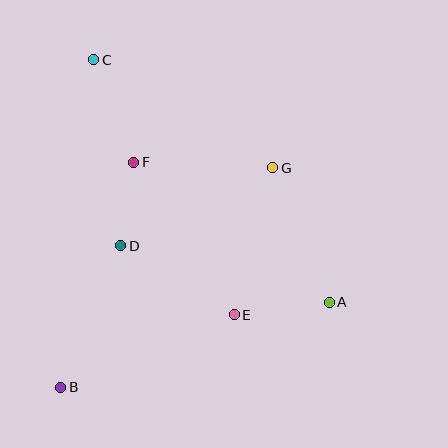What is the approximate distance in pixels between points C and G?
The distance between C and G is approximately 209 pixels.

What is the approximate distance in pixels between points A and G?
The distance between A and G is approximately 146 pixels.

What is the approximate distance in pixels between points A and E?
The distance between A and E is approximately 96 pixels.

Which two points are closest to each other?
Points D and F are closest to each other.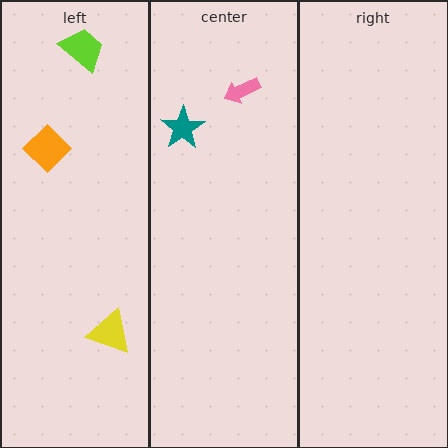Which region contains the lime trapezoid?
The left region.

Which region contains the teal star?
The center region.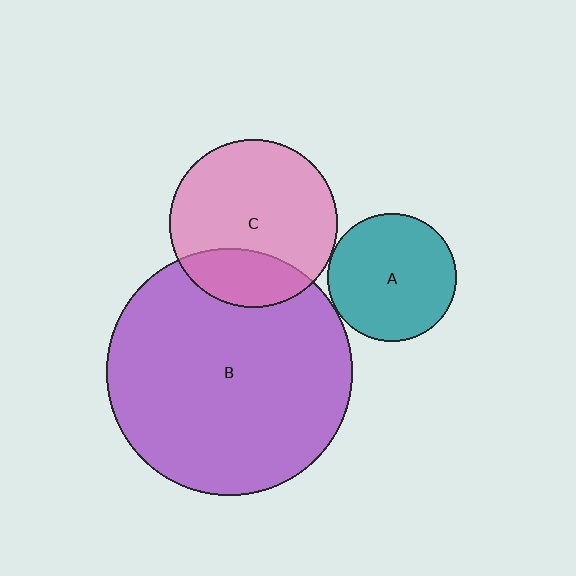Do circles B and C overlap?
Yes.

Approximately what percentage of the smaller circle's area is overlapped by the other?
Approximately 25%.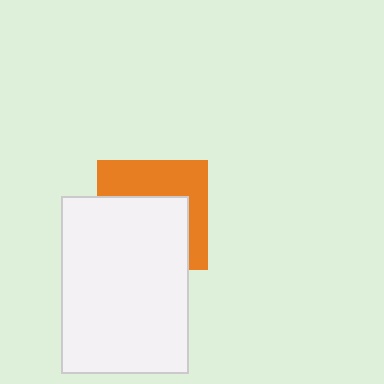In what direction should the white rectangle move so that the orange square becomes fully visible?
The white rectangle should move down. That is the shortest direction to clear the overlap and leave the orange square fully visible.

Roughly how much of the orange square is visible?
A small part of it is visible (roughly 44%).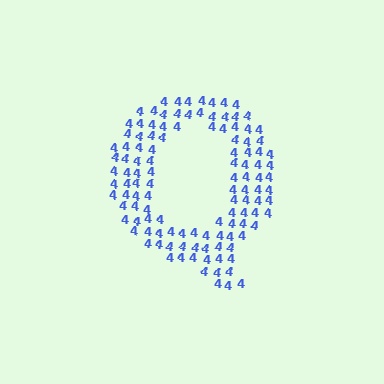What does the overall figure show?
The overall figure shows the letter Q.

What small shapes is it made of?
It is made of small digit 4's.